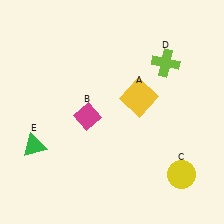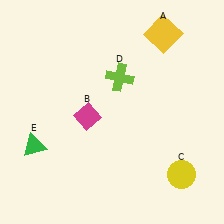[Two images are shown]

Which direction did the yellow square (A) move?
The yellow square (A) moved up.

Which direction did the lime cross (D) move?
The lime cross (D) moved left.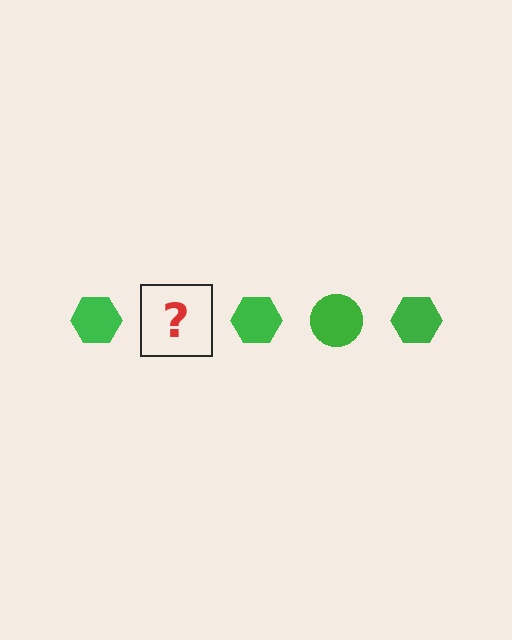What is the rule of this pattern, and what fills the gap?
The rule is that the pattern cycles through hexagon, circle shapes in green. The gap should be filled with a green circle.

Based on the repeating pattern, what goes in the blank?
The blank should be a green circle.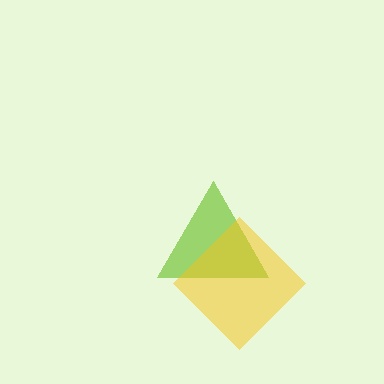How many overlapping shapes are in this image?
There are 2 overlapping shapes in the image.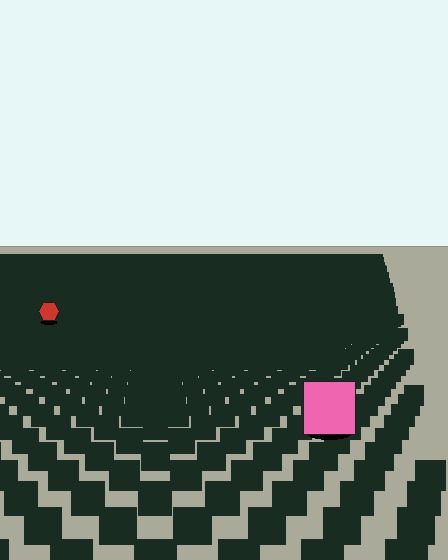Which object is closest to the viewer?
The pink square is closest. The texture marks near it are larger and more spread out.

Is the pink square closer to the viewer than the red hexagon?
Yes. The pink square is closer — you can tell from the texture gradient: the ground texture is coarser near it.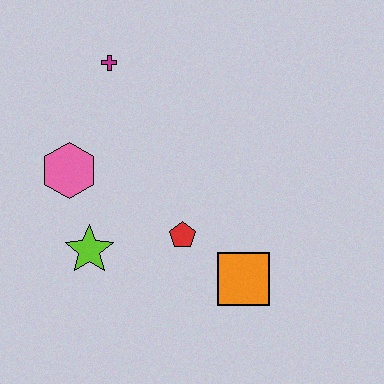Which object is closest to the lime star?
The pink hexagon is closest to the lime star.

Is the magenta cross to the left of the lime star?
No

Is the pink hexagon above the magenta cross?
No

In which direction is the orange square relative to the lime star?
The orange square is to the right of the lime star.